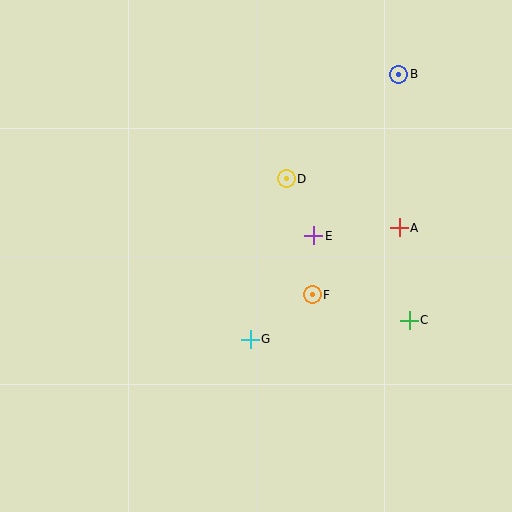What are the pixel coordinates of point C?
Point C is at (409, 320).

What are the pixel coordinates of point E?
Point E is at (314, 236).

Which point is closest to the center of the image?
Point E at (314, 236) is closest to the center.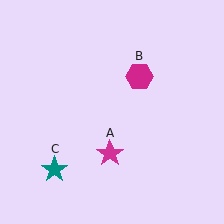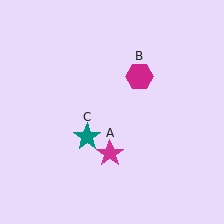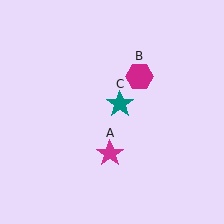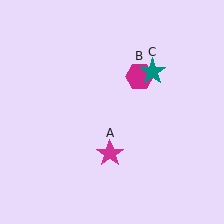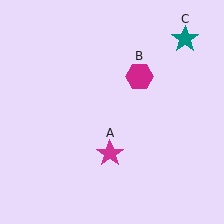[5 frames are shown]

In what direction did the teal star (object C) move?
The teal star (object C) moved up and to the right.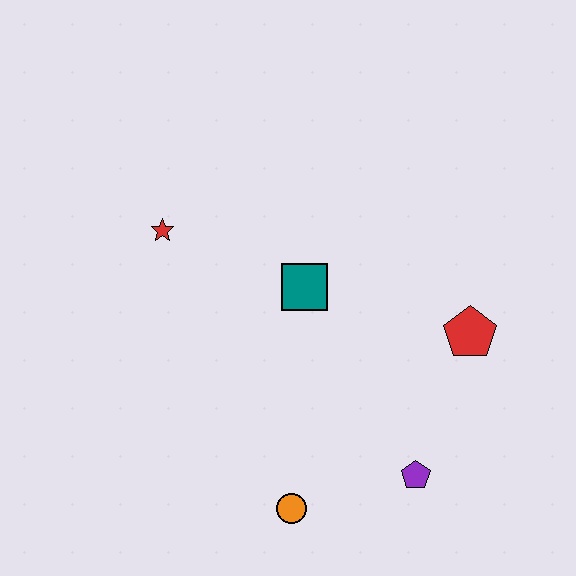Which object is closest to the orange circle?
The purple pentagon is closest to the orange circle.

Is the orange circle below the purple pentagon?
Yes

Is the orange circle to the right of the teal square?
No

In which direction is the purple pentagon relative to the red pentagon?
The purple pentagon is below the red pentagon.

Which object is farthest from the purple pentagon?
The red star is farthest from the purple pentagon.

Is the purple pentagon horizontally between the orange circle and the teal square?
No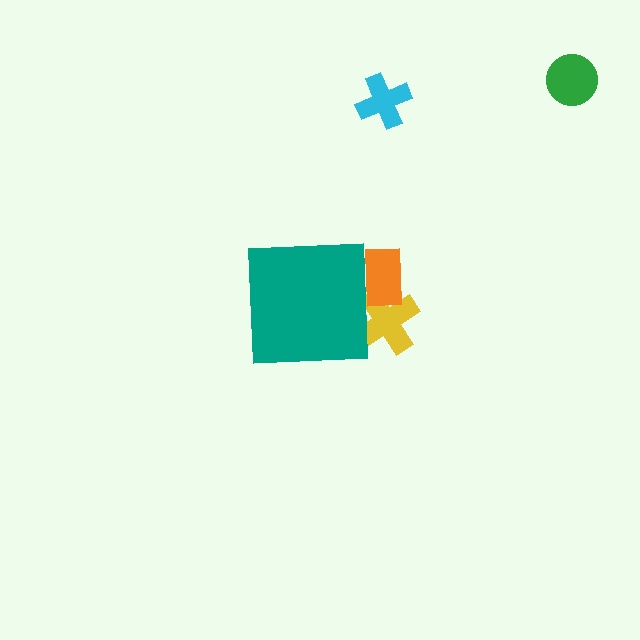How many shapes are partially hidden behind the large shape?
2 shapes are partially hidden.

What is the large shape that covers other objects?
A teal square.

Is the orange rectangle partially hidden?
Yes, the orange rectangle is partially hidden behind the teal square.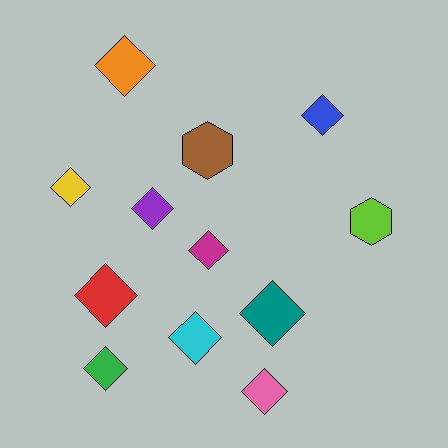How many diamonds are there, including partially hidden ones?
There are 10 diamonds.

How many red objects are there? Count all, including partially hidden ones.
There is 1 red object.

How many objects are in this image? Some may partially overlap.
There are 12 objects.